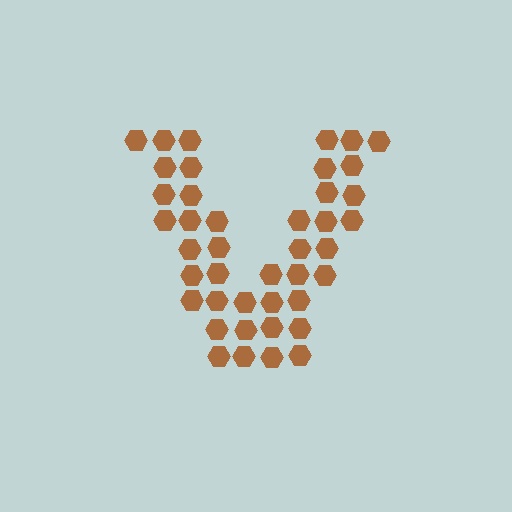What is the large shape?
The large shape is the letter V.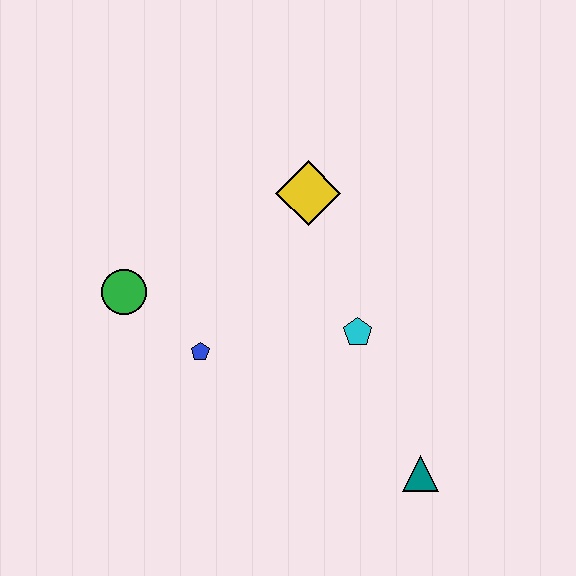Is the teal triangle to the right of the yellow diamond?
Yes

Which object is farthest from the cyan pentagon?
The green circle is farthest from the cyan pentagon.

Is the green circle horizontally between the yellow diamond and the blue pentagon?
No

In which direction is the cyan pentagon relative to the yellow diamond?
The cyan pentagon is below the yellow diamond.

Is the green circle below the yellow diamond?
Yes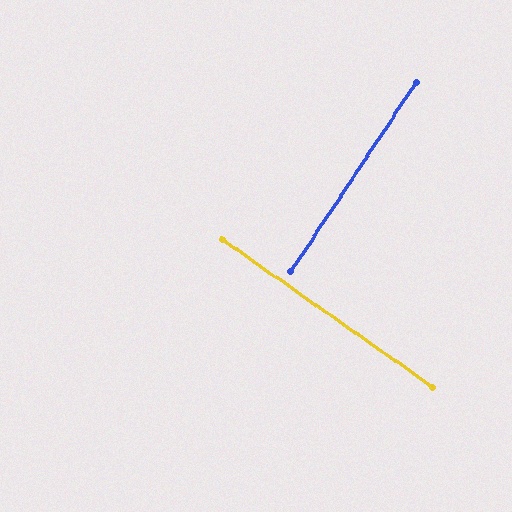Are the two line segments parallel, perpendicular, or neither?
Perpendicular — they meet at approximately 88°.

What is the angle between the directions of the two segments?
Approximately 88 degrees.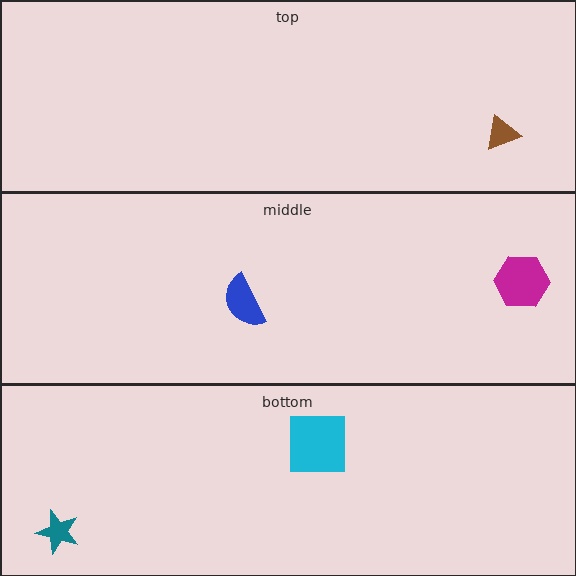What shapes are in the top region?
The brown triangle.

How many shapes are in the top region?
1.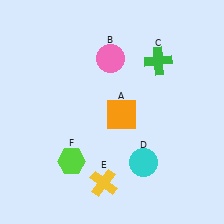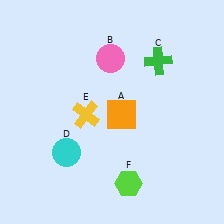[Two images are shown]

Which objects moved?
The objects that moved are: the cyan circle (D), the yellow cross (E), the lime hexagon (F).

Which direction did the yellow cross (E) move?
The yellow cross (E) moved up.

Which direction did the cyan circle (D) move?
The cyan circle (D) moved left.